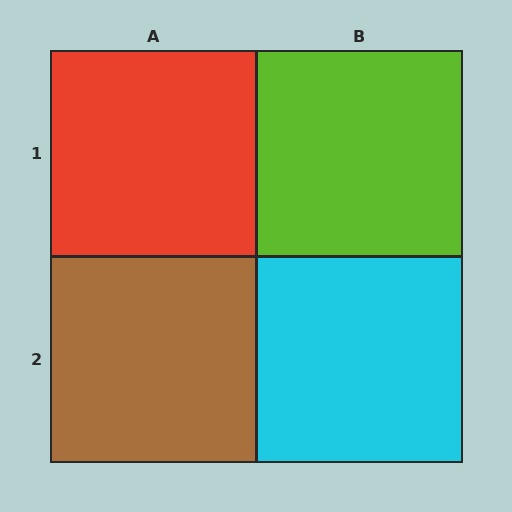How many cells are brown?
1 cell is brown.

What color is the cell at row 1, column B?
Lime.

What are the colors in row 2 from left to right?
Brown, cyan.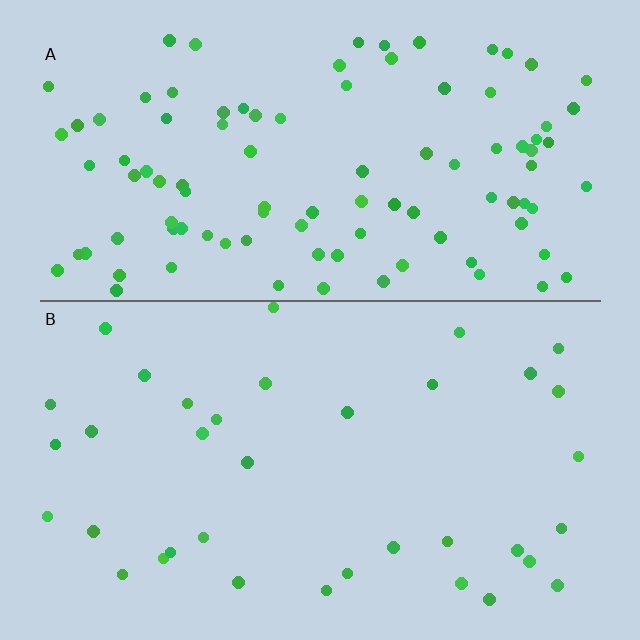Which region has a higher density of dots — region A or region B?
A (the top).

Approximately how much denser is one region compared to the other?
Approximately 2.8× — region A over region B.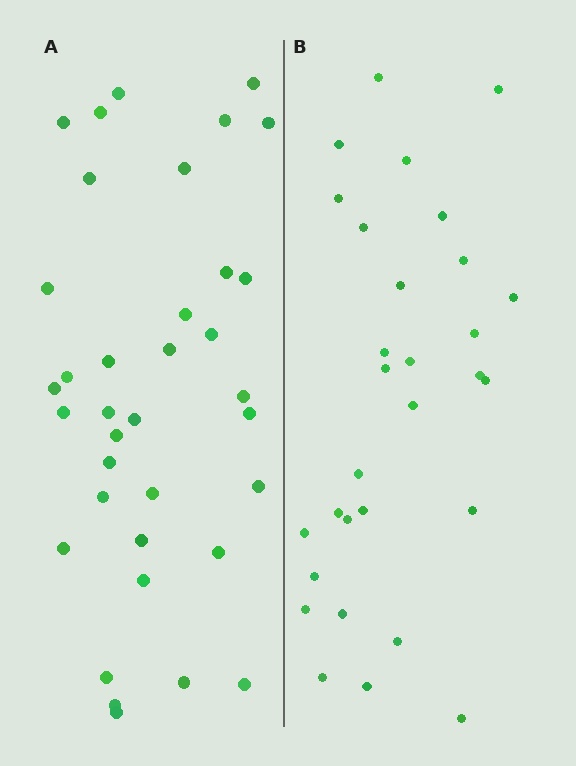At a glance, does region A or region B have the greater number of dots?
Region A (the left region) has more dots.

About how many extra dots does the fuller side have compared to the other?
Region A has about 6 more dots than region B.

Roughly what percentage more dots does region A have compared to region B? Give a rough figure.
About 20% more.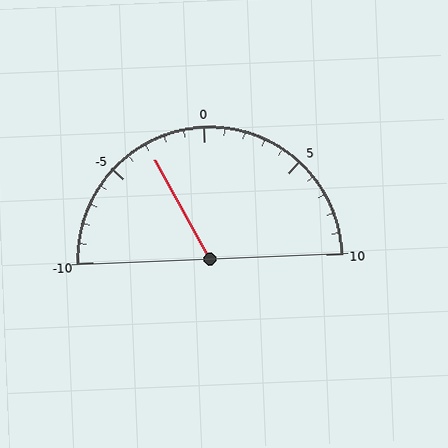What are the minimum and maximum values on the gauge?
The gauge ranges from -10 to 10.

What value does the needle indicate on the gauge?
The needle indicates approximately -3.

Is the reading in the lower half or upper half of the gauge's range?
The reading is in the lower half of the range (-10 to 10).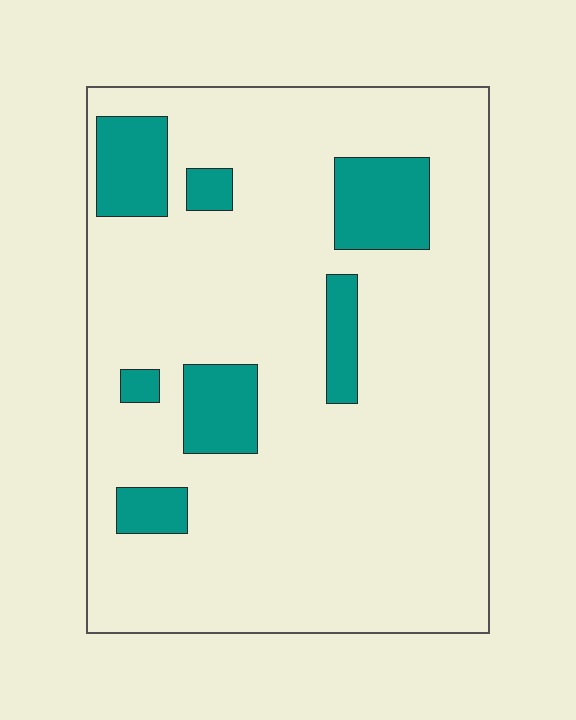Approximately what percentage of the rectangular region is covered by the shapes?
Approximately 15%.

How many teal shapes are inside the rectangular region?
7.